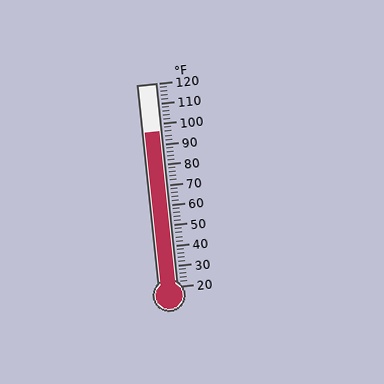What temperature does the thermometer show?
The thermometer shows approximately 96°F.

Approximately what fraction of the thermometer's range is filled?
The thermometer is filled to approximately 75% of its range.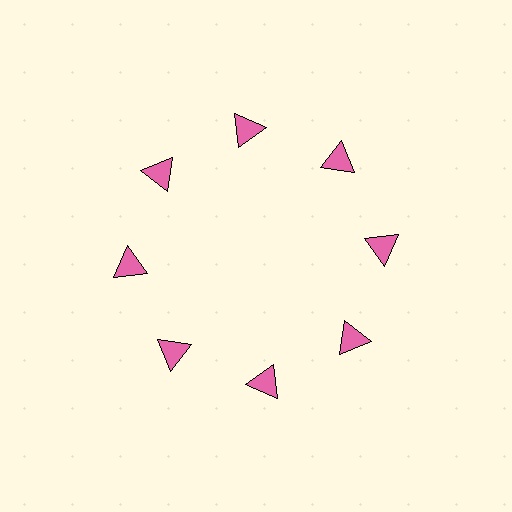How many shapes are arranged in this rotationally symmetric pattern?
There are 8 shapes, arranged in 8 groups of 1.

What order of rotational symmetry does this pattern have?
This pattern has 8-fold rotational symmetry.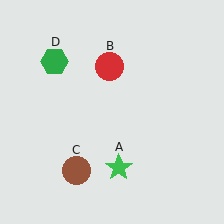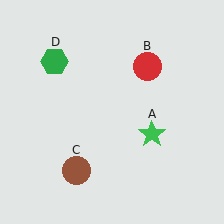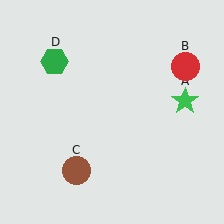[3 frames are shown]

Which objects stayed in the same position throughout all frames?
Brown circle (object C) and green hexagon (object D) remained stationary.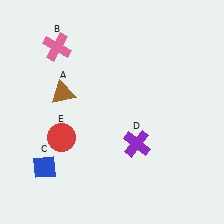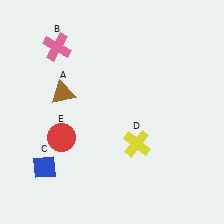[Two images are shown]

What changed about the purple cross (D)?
In Image 1, D is purple. In Image 2, it changed to yellow.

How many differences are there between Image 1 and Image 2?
There is 1 difference between the two images.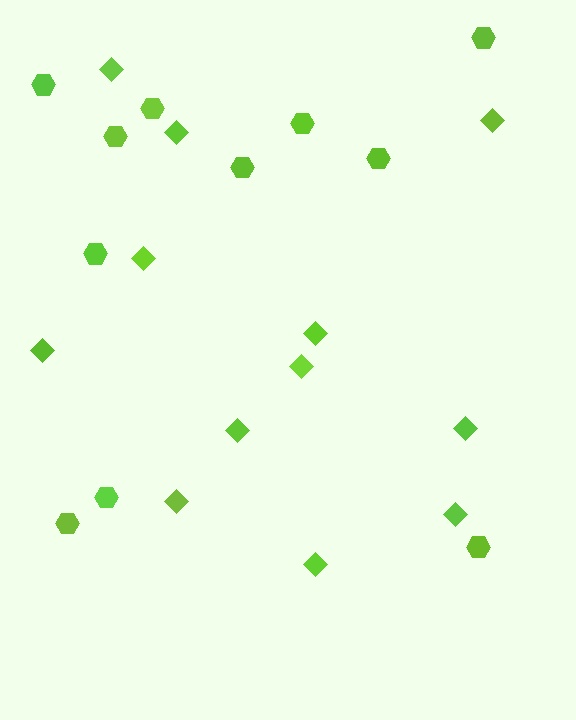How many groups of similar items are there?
There are 2 groups: one group of diamonds (12) and one group of hexagons (11).